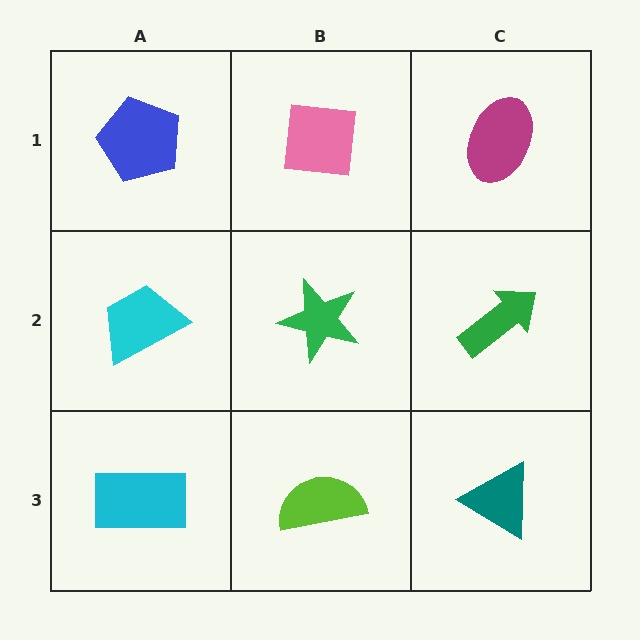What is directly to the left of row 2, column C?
A green star.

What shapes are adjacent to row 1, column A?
A cyan trapezoid (row 2, column A), a pink square (row 1, column B).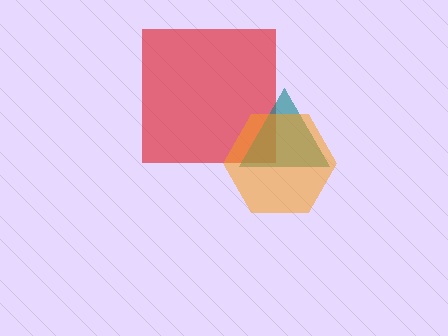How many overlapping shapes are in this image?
There are 3 overlapping shapes in the image.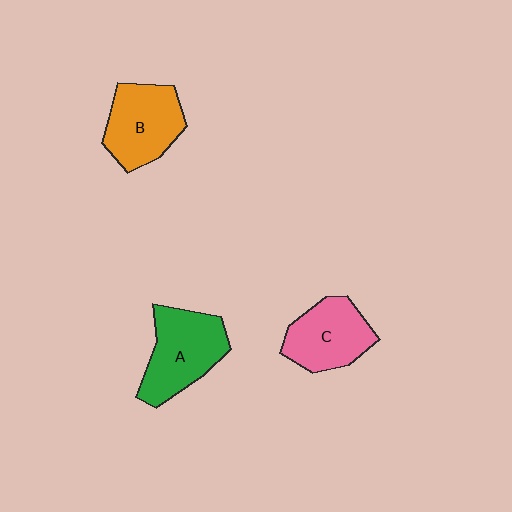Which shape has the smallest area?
Shape C (pink).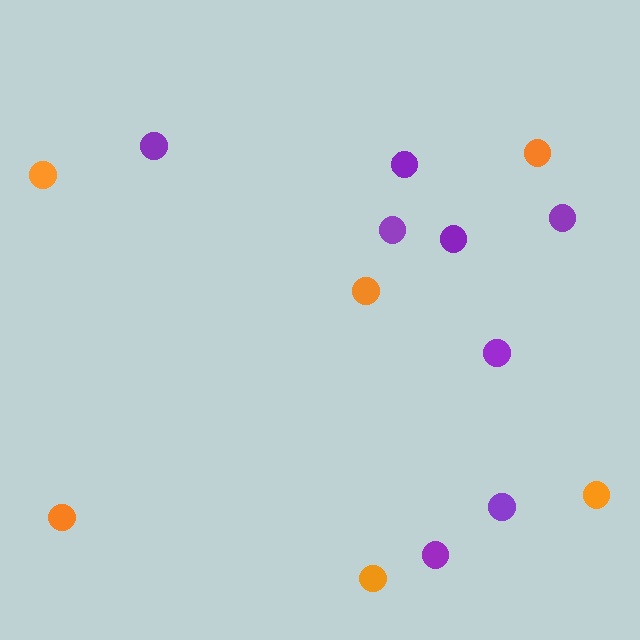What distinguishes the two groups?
There are 2 groups: one group of purple circles (8) and one group of orange circles (6).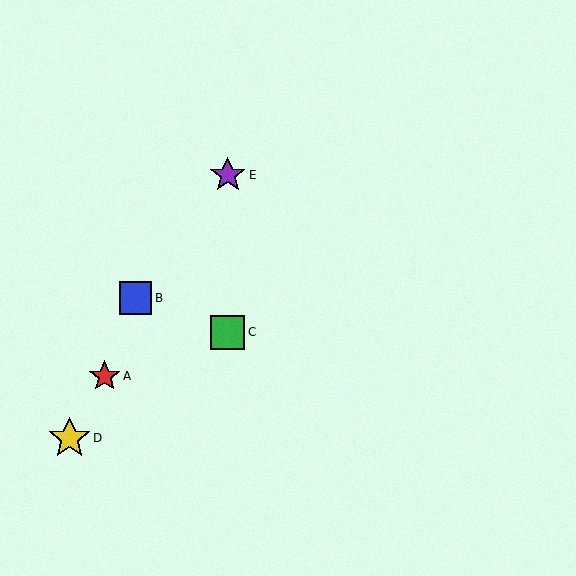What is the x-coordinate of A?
Object A is at x≈105.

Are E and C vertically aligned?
Yes, both are at x≈228.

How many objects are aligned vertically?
2 objects (C, E) are aligned vertically.